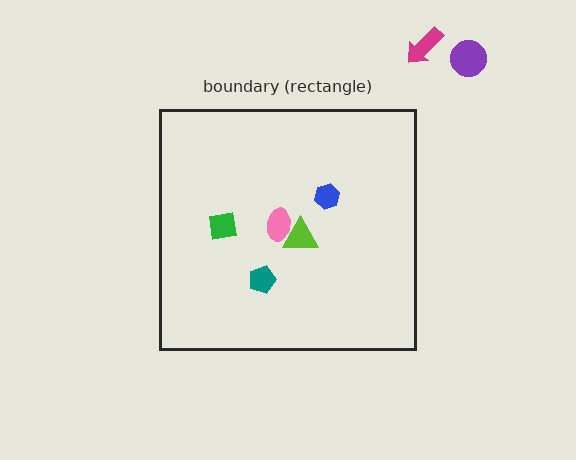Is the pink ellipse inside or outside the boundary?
Inside.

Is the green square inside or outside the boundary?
Inside.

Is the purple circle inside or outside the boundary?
Outside.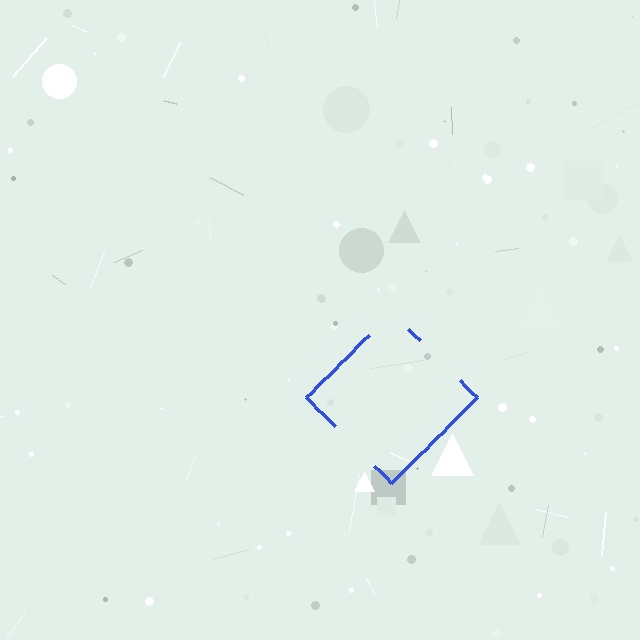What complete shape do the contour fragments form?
The contour fragments form a diamond.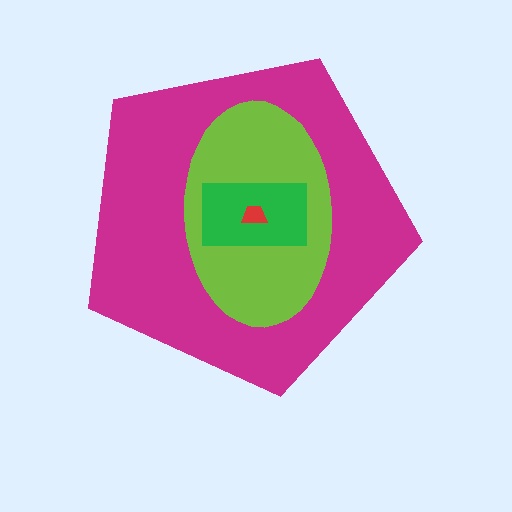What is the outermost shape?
The magenta pentagon.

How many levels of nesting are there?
4.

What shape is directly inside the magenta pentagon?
The lime ellipse.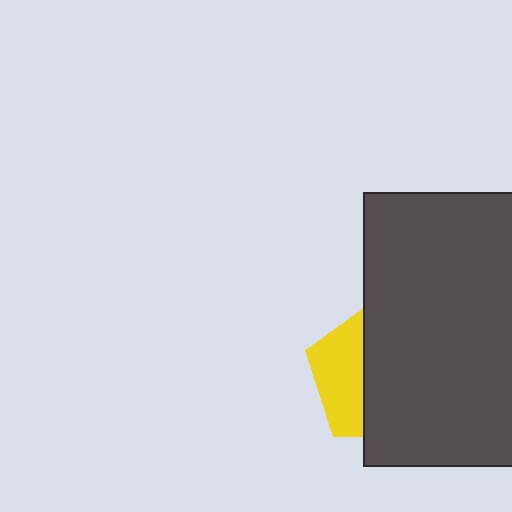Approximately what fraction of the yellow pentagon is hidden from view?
Roughly 65% of the yellow pentagon is hidden behind the dark gray rectangle.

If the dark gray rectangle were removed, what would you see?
You would see the complete yellow pentagon.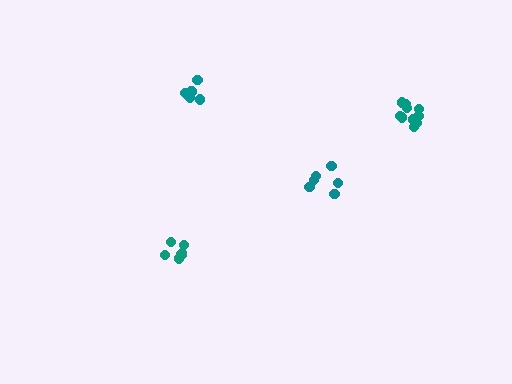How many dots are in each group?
Group 1: 11 dots, Group 2: 6 dots, Group 3: 6 dots, Group 4: 7 dots (30 total).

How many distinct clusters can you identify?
There are 4 distinct clusters.